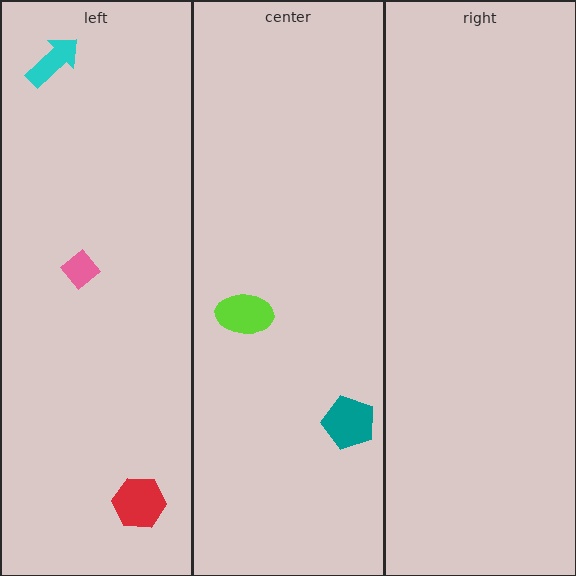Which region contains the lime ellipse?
The center region.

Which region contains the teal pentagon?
The center region.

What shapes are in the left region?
The red hexagon, the pink diamond, the cyan arrow.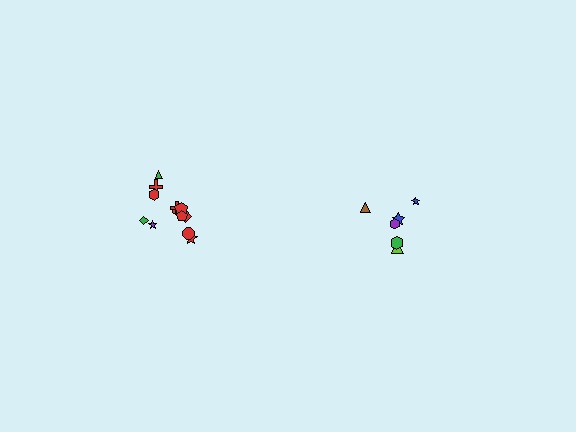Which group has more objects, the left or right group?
The left group.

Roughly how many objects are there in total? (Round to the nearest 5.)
Roughly 20 objects in total.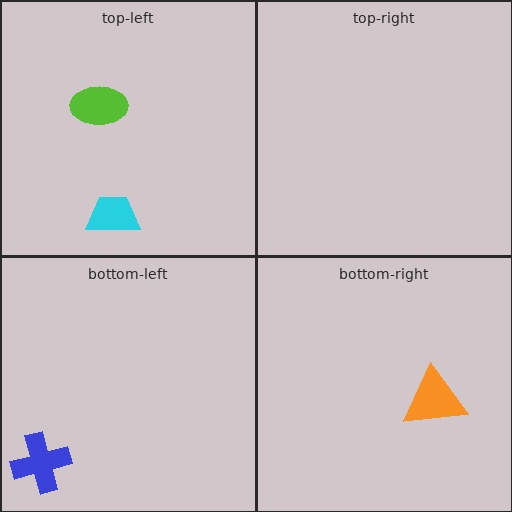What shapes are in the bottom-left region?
The blue cross.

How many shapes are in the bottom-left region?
1.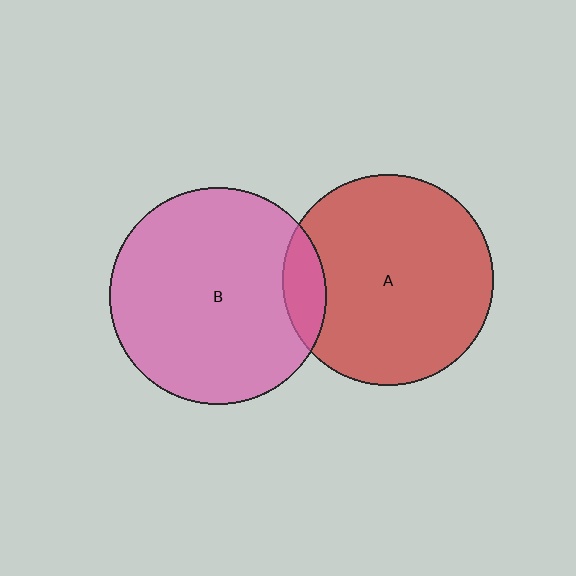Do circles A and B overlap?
Yes.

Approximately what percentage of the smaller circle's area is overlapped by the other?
Approximately 10%.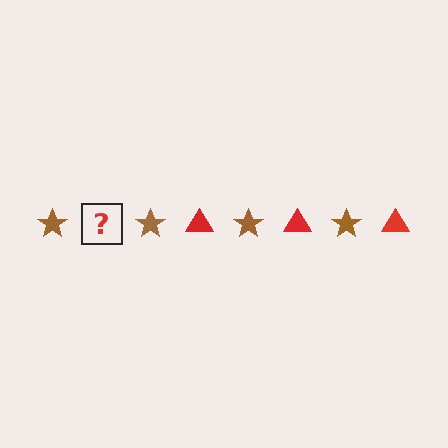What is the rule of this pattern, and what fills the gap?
The rule is that the pattern alternates between brown star and red triangle. The gap should be filled with a red triangle.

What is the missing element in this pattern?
The missing element is a red triangle.